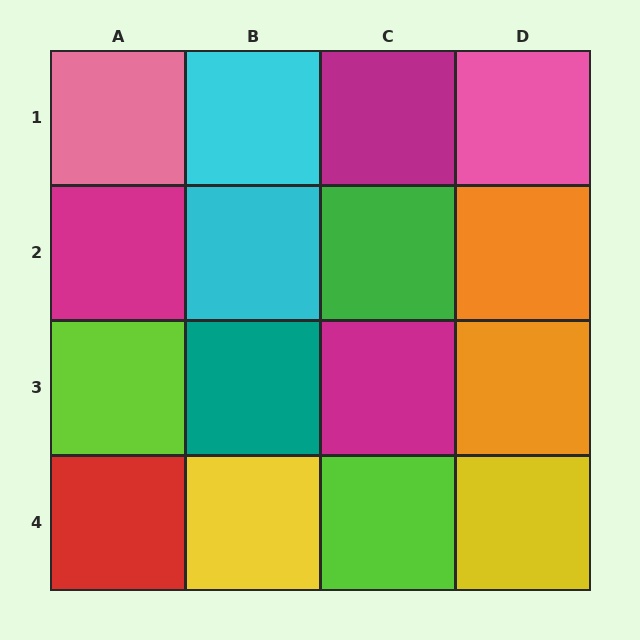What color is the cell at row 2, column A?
Magenta.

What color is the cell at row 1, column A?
Pink.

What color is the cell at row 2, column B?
Cyan.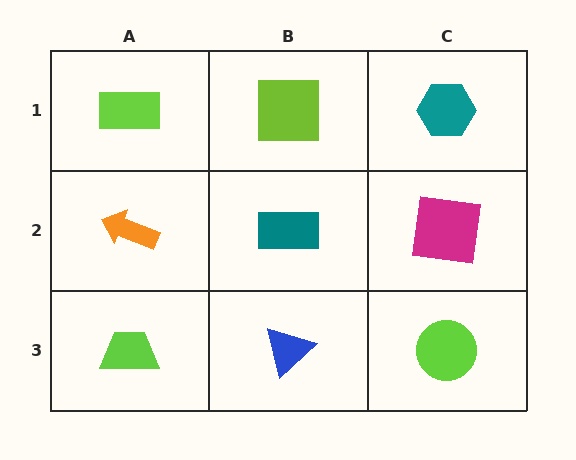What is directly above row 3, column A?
An orange arrow.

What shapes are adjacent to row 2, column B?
A lime square (row 1, column B), a blue triangle (row 3, column B), an orange arrow (row 2, column A), a magenta square (row 2, column C).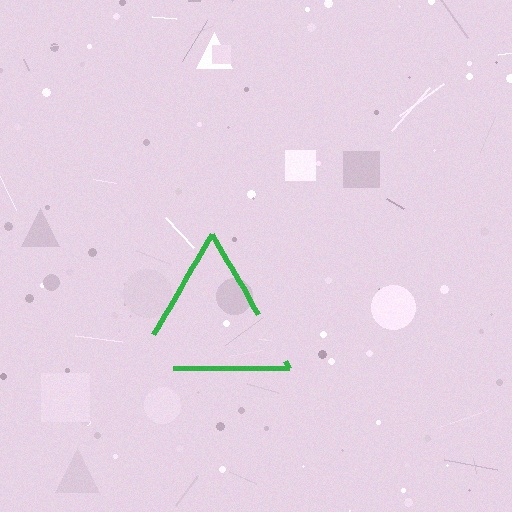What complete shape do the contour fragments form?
The contour fragments form a triangle.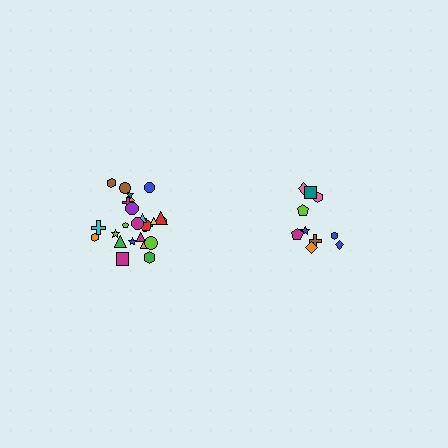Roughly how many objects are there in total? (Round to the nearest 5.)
Roughly 35 objects in total.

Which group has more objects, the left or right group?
The left group.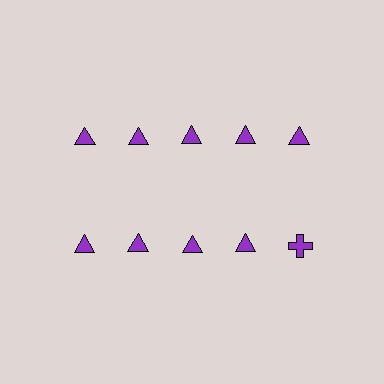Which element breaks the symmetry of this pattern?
The purple cross in the second row, rightmost column breaks the symmetry. All other shapes are purple triangles.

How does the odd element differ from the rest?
It has a different shape: cross instead of triangle.